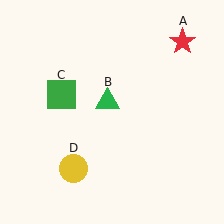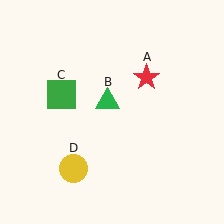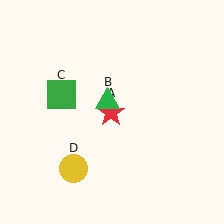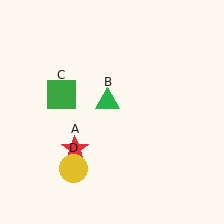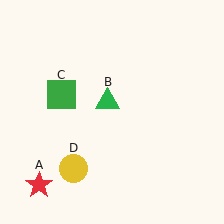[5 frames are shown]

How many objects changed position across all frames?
1 object changed position: red star (object A).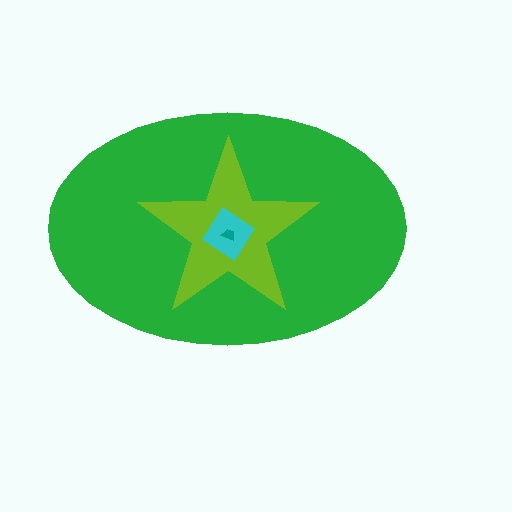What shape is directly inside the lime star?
The cyan diamond.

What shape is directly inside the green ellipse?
The lime star.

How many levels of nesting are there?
4.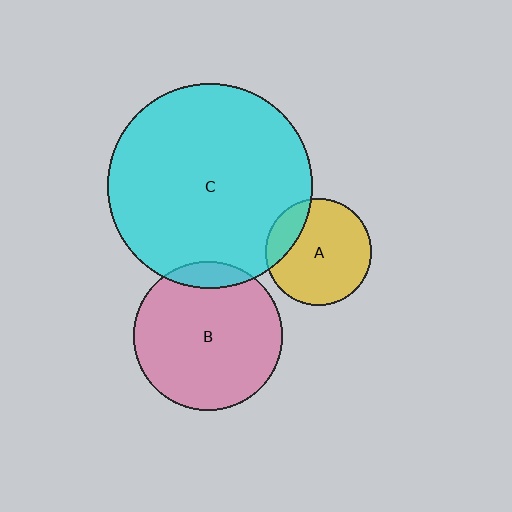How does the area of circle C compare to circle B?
Approximately 1.9 times.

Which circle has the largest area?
Circle C (cyan).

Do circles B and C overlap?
Yes.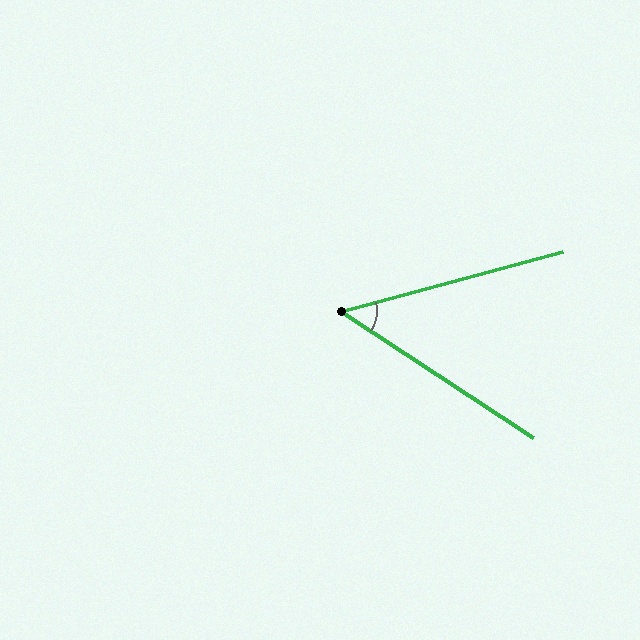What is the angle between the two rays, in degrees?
Approximately 48 degrees.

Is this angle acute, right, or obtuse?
It is acute.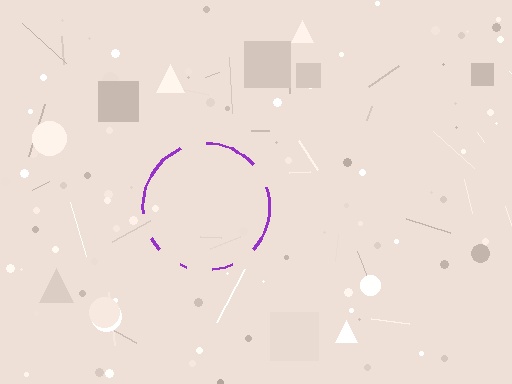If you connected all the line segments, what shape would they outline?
They would outline a circle.